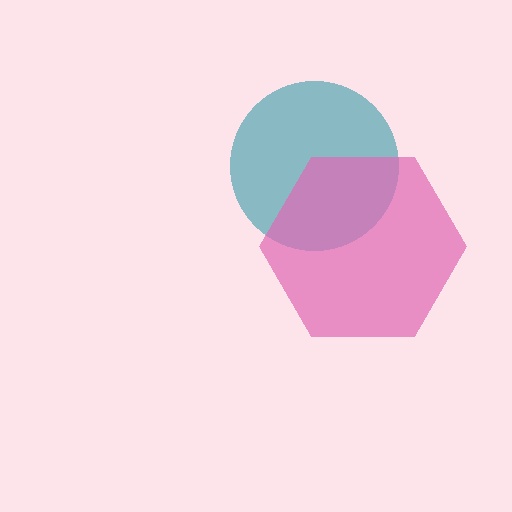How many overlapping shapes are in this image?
There are 2 overlapping shapes in the image.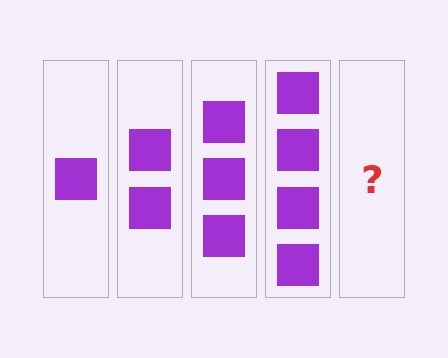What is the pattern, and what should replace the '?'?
The pattern is that each step adds one more square. The '?' should be 5 squares.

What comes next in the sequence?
The next element should be 5 squares.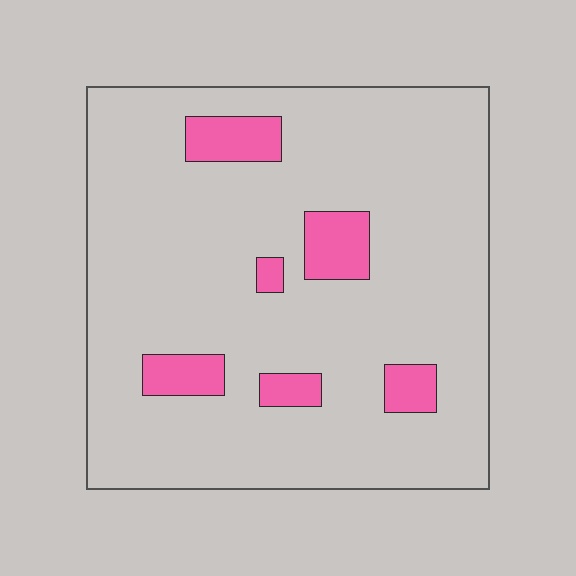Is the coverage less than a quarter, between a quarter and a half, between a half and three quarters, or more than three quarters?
Less than a quarter.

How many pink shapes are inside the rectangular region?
6.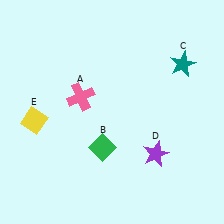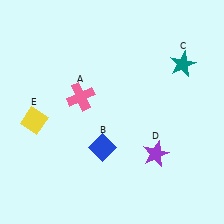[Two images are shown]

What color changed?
The diamond (B) changed from green in Image 1 to blue in Image 2.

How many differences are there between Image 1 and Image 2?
There is 1 difference between the two images.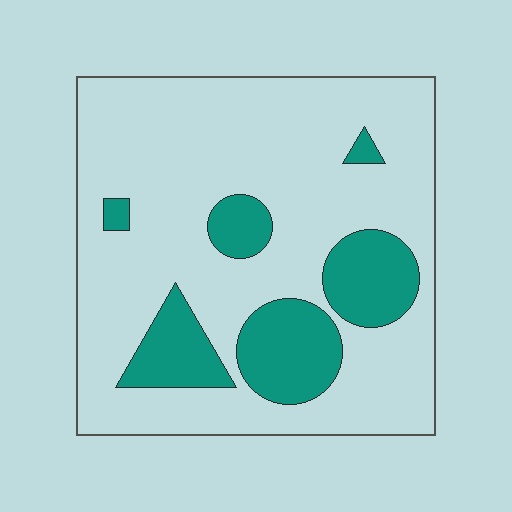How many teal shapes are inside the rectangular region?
6.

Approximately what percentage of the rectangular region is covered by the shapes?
Approximately 20%.